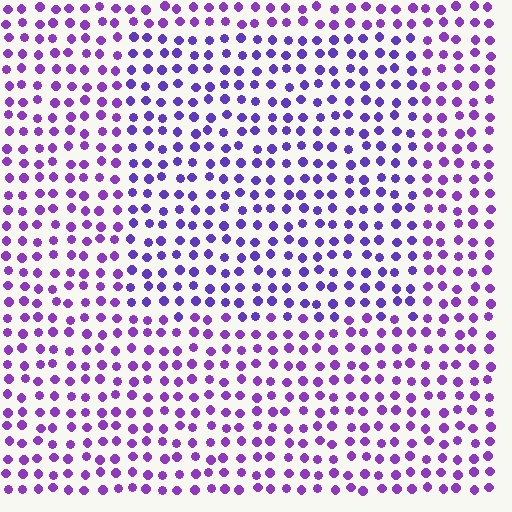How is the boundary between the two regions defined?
The boundary is defined purely by a slight shift in hue (about 22 degrees). Spacing, size, and orientation are identical on both sides.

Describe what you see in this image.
The image is filled with small purple elements in a uniform arrangement. A rectangle-shaped region is visible where the elements are tinted to a slightly different hue, forming a subtle color boundary.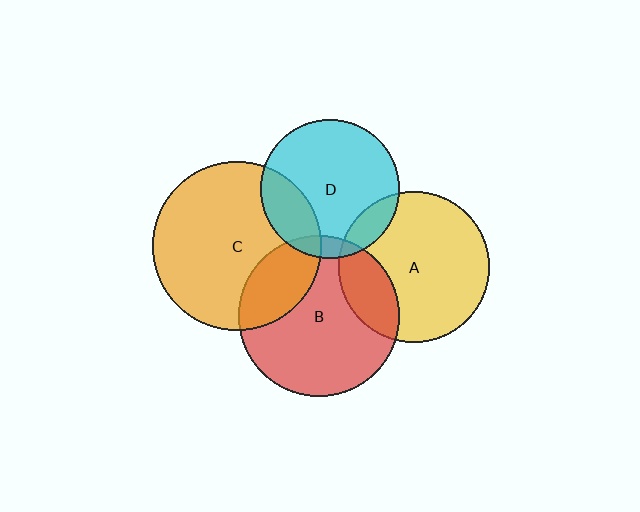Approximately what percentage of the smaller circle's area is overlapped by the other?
Approximately 20%.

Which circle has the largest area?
Circle C (orange).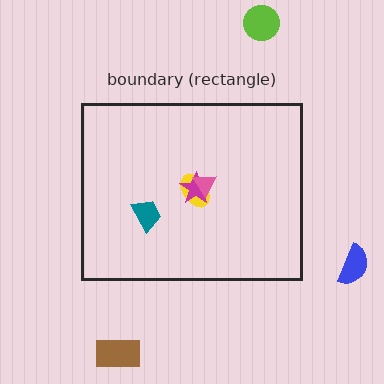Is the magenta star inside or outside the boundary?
Inside.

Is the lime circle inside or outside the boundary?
Outside.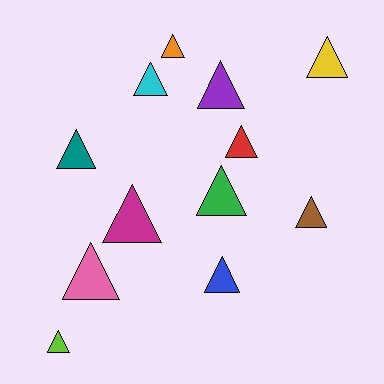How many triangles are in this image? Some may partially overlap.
There are 12 triangles.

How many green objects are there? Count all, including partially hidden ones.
There is 1 green object.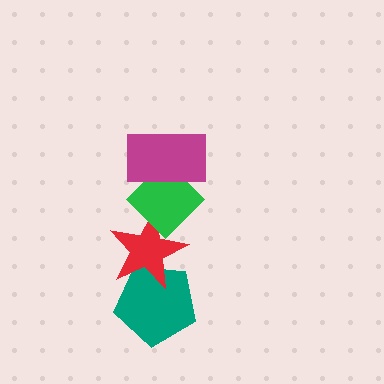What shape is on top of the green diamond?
The magenta rectangle is on top of the green diamond.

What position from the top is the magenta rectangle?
The magenta rectangle is 1st from the top.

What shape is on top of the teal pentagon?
The red star is on top of the teal pentagon.